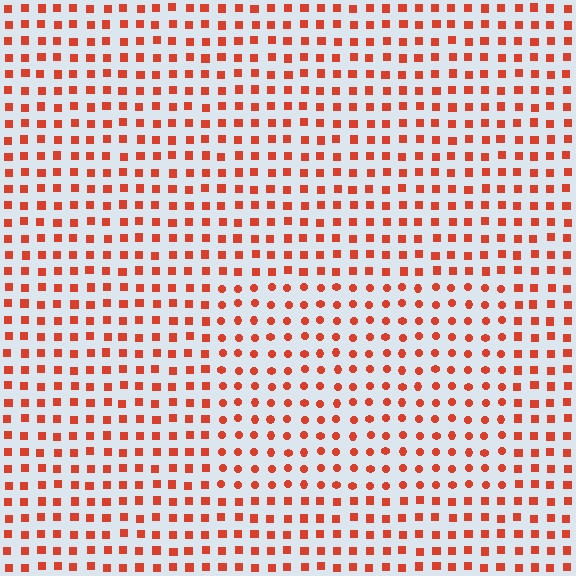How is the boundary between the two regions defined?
The boundary is defined by a change in element shape: circles inside vs. squares outside. All elements share the same color and spacing.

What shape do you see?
I see a rectangle.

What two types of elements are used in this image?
The image uses circles inside the rectangle region and squares outside it.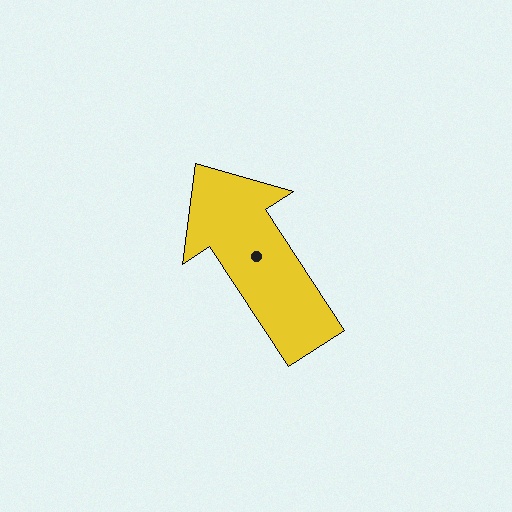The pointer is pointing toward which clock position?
Roughly 11 o'clock.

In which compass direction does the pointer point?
Northwest.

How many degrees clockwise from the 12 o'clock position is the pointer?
Approximately 327 degrees.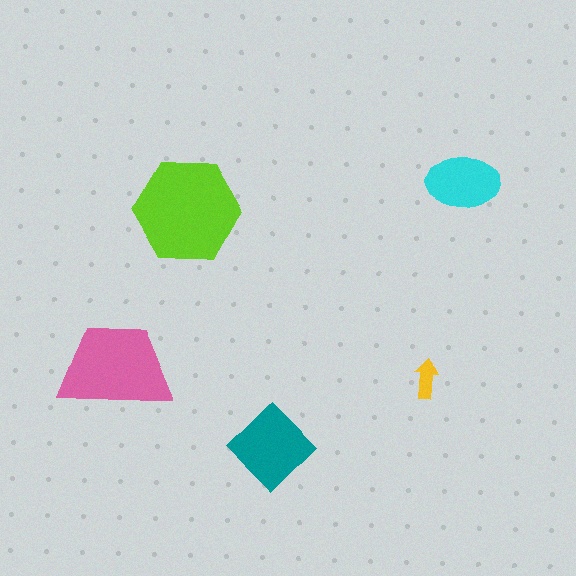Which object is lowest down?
The teal diamond is bottommost.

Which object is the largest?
The lime hexagon.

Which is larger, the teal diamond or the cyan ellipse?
The teal diamond.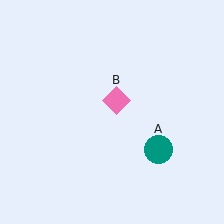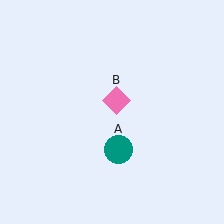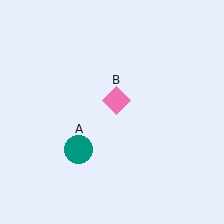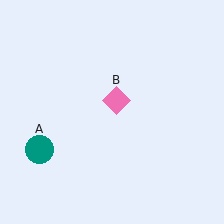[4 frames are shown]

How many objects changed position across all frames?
1 object changed position: teal circle (object A).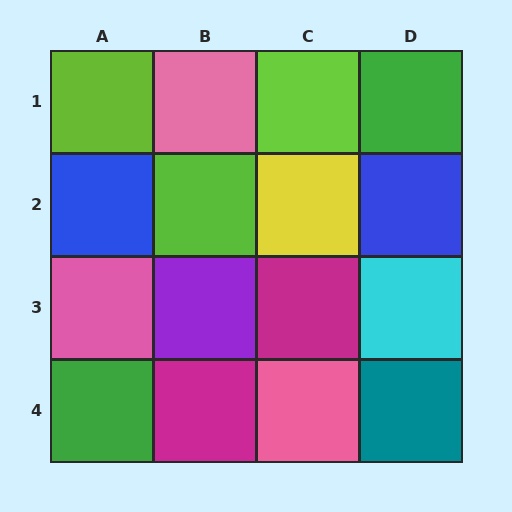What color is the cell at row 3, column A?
Pink.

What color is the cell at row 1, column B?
Pink.